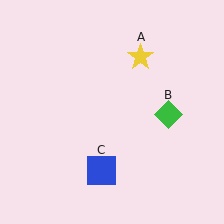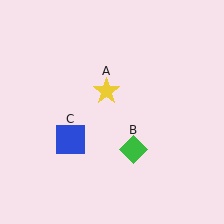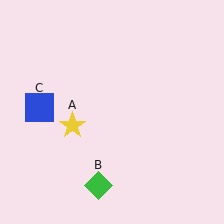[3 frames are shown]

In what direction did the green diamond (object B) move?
The green diamond (object B) moved down and to the left.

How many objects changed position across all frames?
3 objects changed position: yellow star (object A), green diamond (object B), blue square (object C).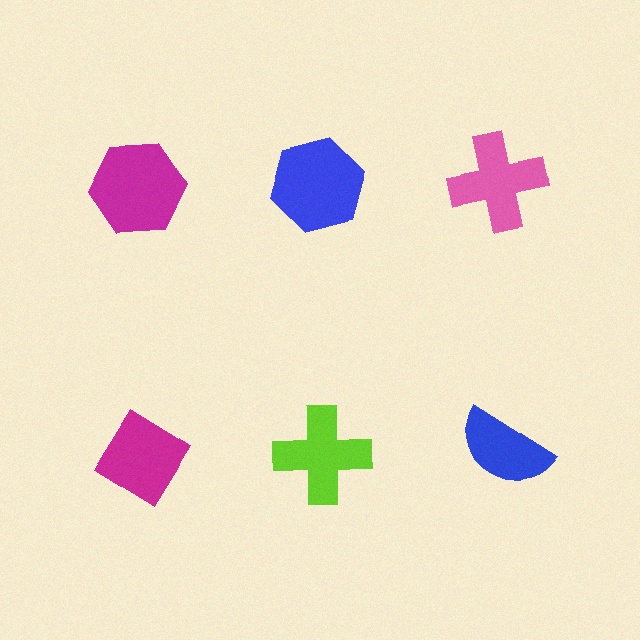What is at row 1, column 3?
A pink cross.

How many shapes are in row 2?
3 shapes.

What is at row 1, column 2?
A blue hexagon.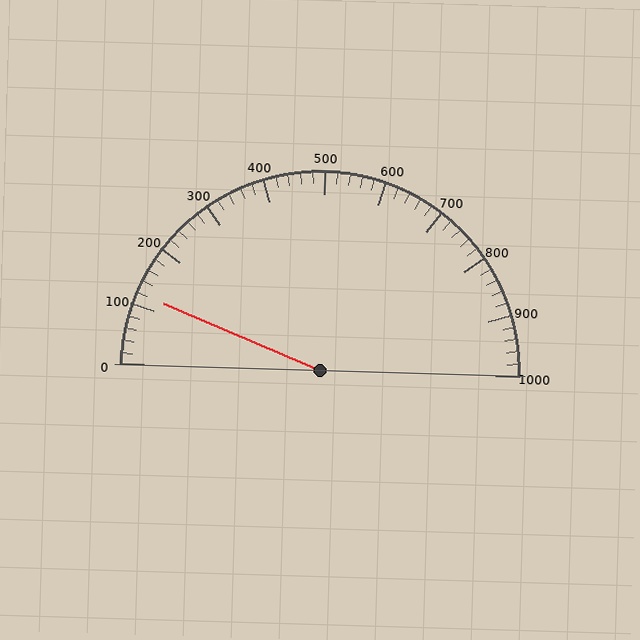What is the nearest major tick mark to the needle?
The nearest major tick mark is 100.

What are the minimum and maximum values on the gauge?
The gauge ranges from 0 to 1000.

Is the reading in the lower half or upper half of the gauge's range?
The reading is in the lower half of the range (0 to 1000).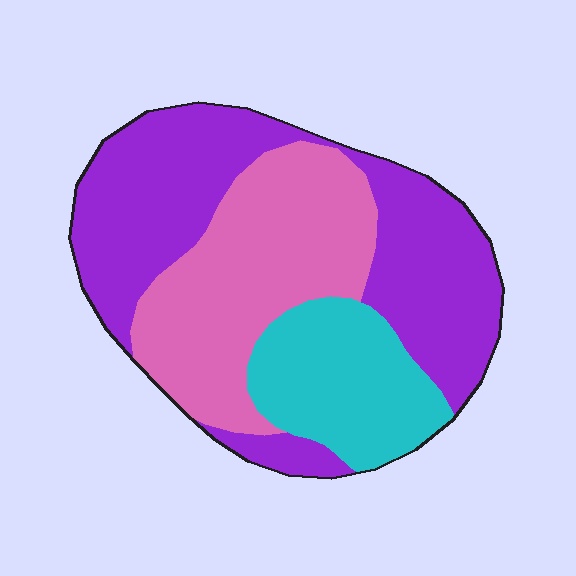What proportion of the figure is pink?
Pink takes up about one third (1/3) of the figure.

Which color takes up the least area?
Cyan, at roughly 20%.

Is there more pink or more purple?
Purple.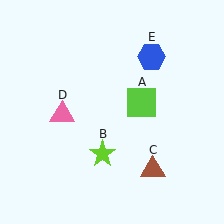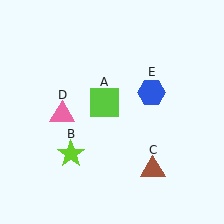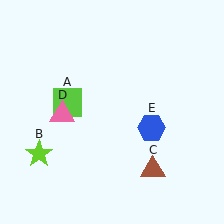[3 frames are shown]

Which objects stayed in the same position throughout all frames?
Brown triangle (object C) and pink triangle (object D) remained stationary.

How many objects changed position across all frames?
3 objects changed position: lime square (object A), lime star (object B), blue hexagon (object E).